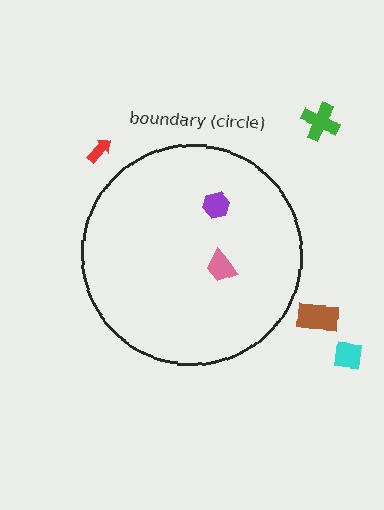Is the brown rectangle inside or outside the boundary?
Outside.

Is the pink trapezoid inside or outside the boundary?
Inside.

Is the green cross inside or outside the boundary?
Outside.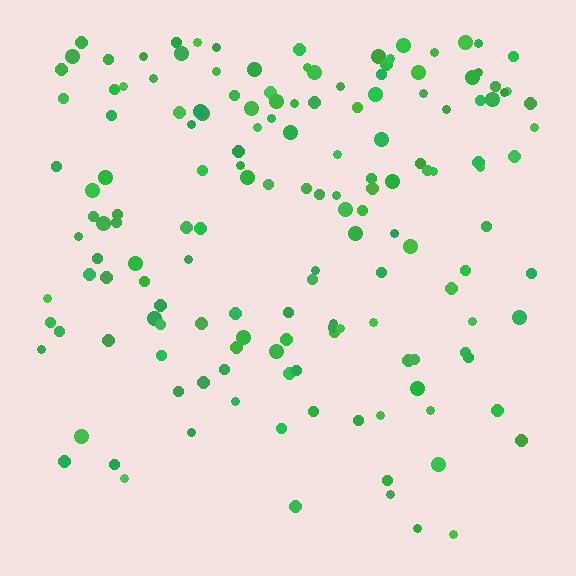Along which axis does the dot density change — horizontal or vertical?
Vertical.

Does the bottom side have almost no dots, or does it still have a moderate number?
Still a moderate number, just noticeably fewer than the top.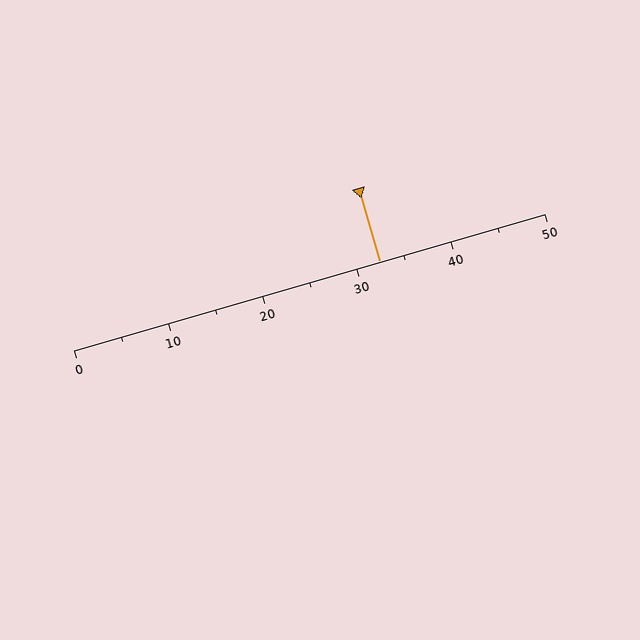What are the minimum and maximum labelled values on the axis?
The axis runs from 0 to 50.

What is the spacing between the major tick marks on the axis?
The major ticks are spaced 10 apart.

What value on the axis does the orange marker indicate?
The marker indicates approximately 32.5.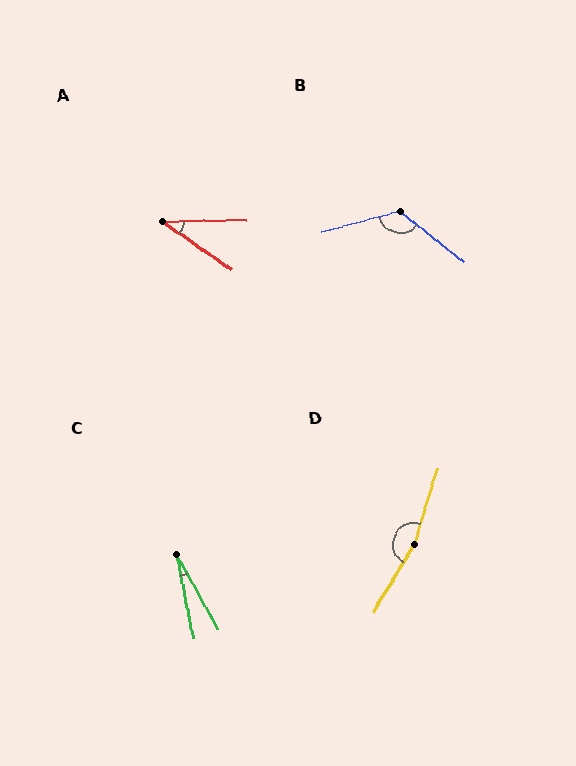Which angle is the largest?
D, at approximately 166 degrees.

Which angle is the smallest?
C, at approximately 18 degrees.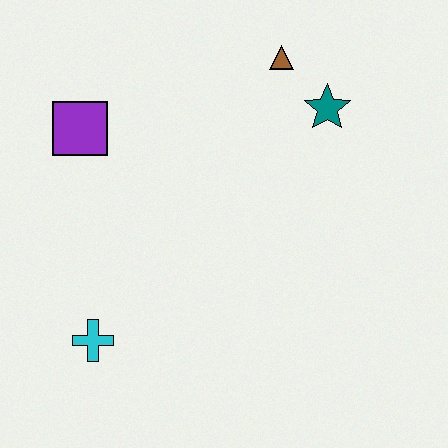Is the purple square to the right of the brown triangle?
No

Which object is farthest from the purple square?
The teal star is farthest from the purple square.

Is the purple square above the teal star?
No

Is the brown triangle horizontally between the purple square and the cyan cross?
No